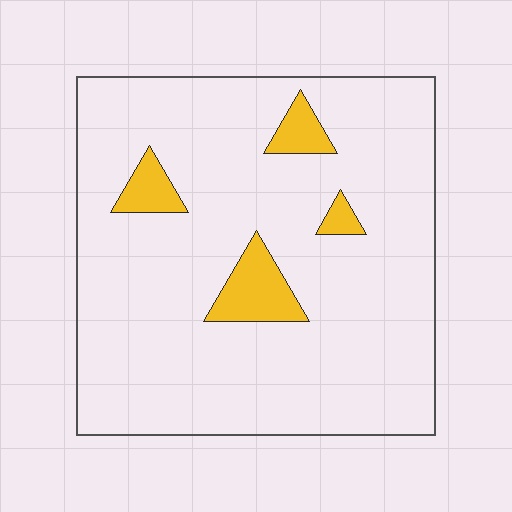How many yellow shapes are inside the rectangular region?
4.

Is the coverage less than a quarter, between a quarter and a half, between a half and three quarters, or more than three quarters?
Less than a quarter.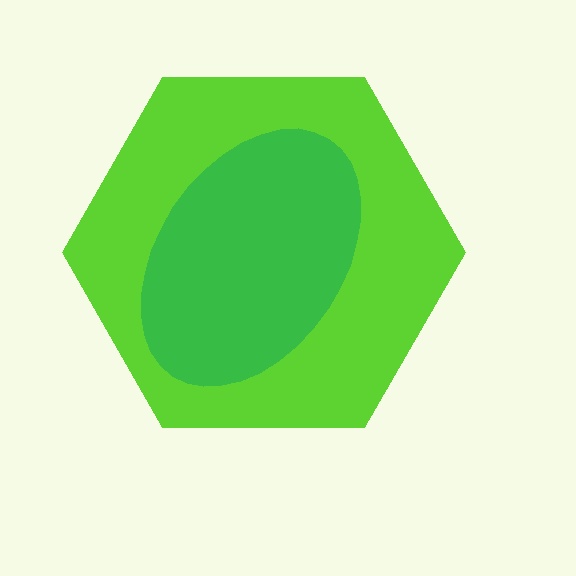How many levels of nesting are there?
2.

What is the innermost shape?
The green ellipse.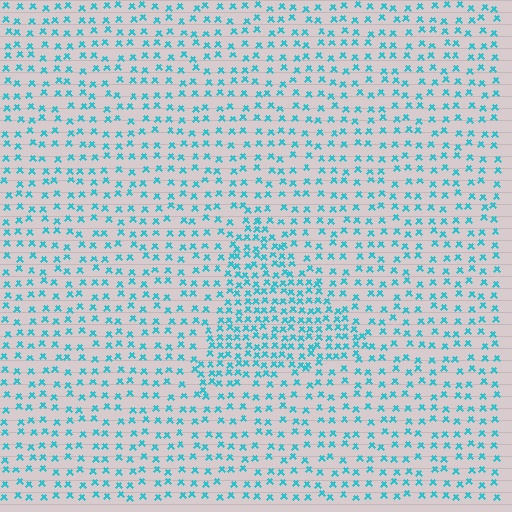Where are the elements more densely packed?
The elements are more densely packed inside the triangle boundary.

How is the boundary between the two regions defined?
The boundary is defined by a change in element density (approximately 2.0x ratio). All elements are the same color, size, and shape.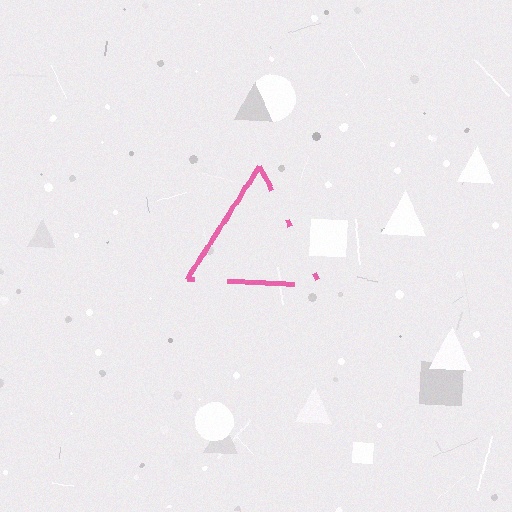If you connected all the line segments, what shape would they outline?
They would outline a triangle.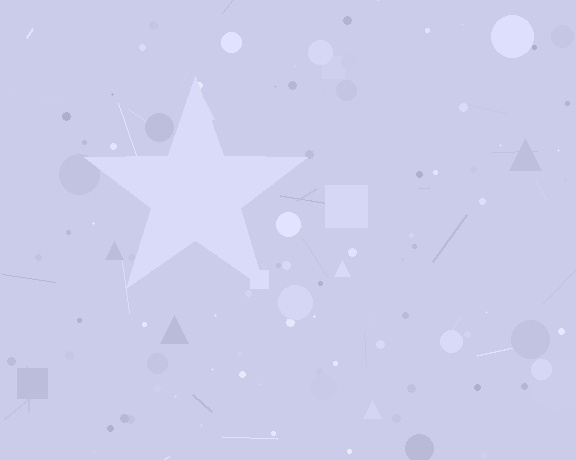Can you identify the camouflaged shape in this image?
The camouflaged shape is a star.